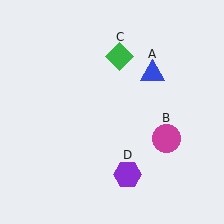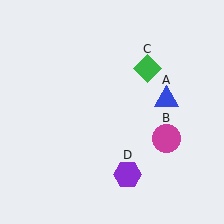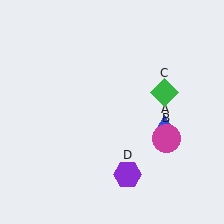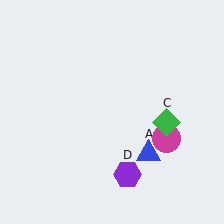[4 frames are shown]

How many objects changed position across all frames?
2 objects changed position: blue triangle (object A), green diamond (object C).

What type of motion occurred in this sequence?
The blue triangle (object A), green diamond (object C) rotated clockwise around the center of the scene.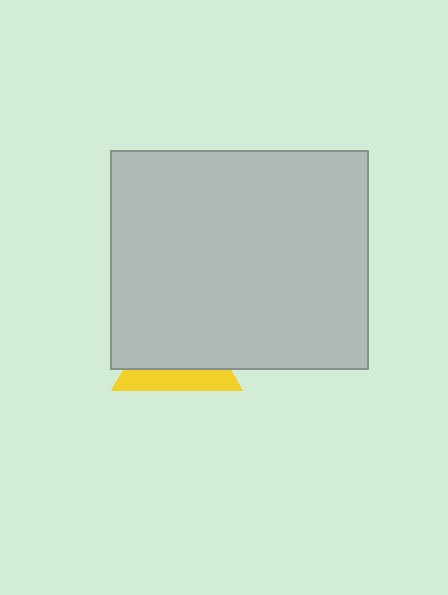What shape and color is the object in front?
The object in front is a light gray rectangle.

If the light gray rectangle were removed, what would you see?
You would see the complete yellow triangle.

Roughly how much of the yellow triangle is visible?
A small part of it is visible (roughly 34%).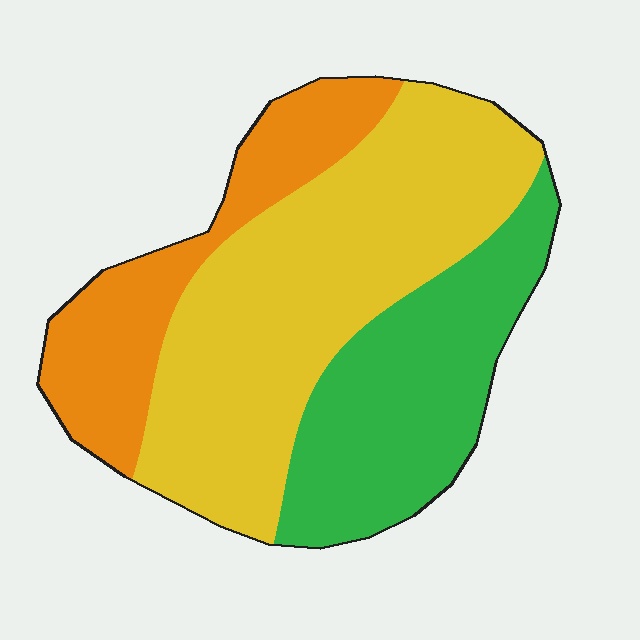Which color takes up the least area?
Orange, at roughly 20%.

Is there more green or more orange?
Green.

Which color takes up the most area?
Yellow, at roughly 50%.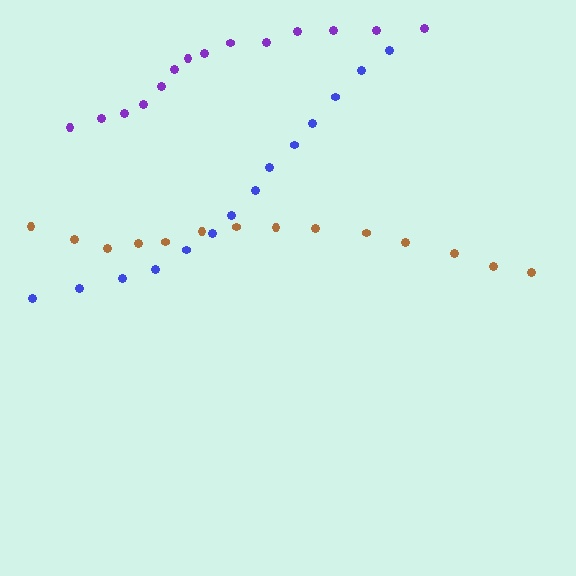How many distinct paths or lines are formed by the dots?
There are 3 distinct paths.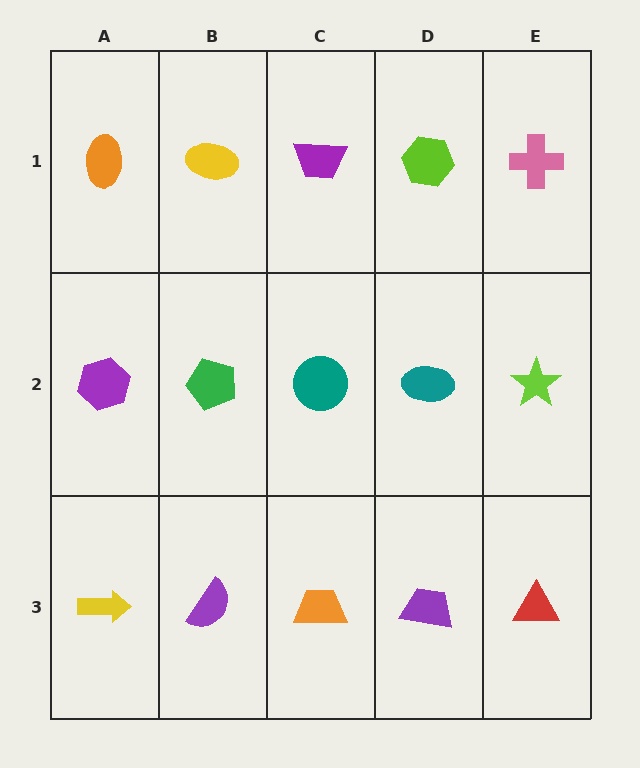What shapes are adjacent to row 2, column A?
An orange ellipse (row 1, column A), a yellow arrow (row 3, column A), a green pentagon (row 2, column B).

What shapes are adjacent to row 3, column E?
A lime star (row 2, column E), a purple trapezoid (row 3, column D).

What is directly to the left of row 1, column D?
A purple trapezoid.